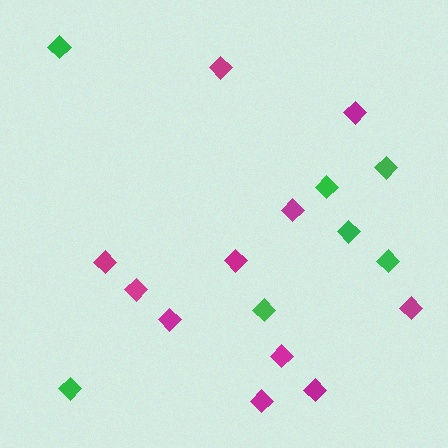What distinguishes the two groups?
There are 2 groups: one group of green diamonds (7) and one group of magenta diamonds (11).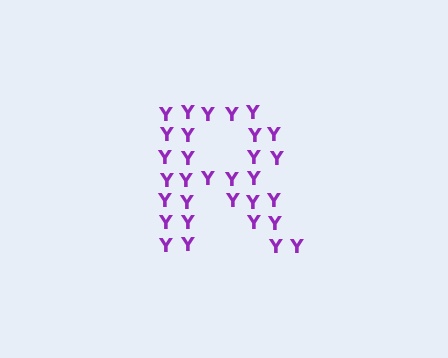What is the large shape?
The large shape is the letter R.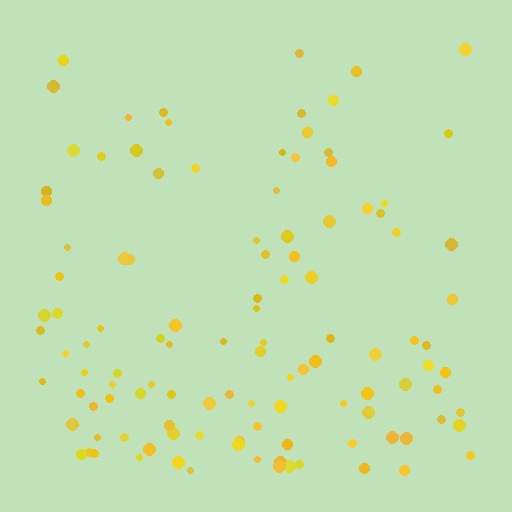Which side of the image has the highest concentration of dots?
The bottom.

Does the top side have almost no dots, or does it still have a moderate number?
Still a moderate number, just noticeably fewer than the bottom.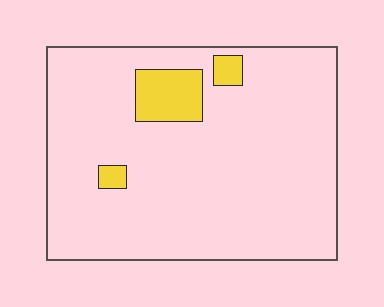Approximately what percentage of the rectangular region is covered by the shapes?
Approximately 10%.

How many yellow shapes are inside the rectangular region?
3.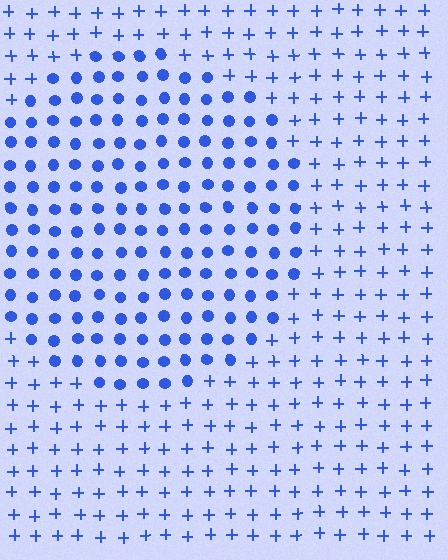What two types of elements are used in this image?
The image uses circles inside the circle region and plus signs outside it.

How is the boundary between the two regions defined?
The boundary is defined by a change in element shape: circles inside vs. plus signs outside. All elements share the same color and spacing.